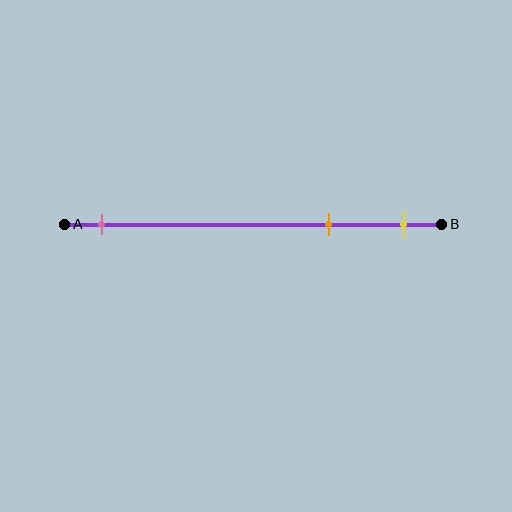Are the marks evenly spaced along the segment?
No, the marks are not evenly spaced.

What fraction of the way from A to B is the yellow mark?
The yellow mark is approximately 90% (0.9) of the way from A to B.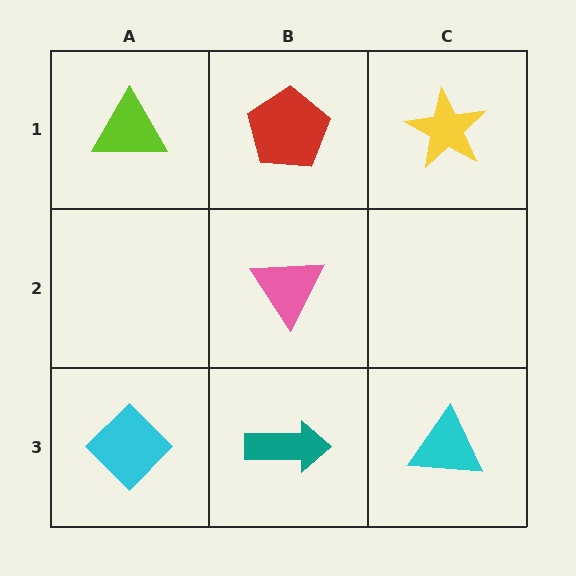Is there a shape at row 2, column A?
No, that cell is empty.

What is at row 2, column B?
A pink triangle.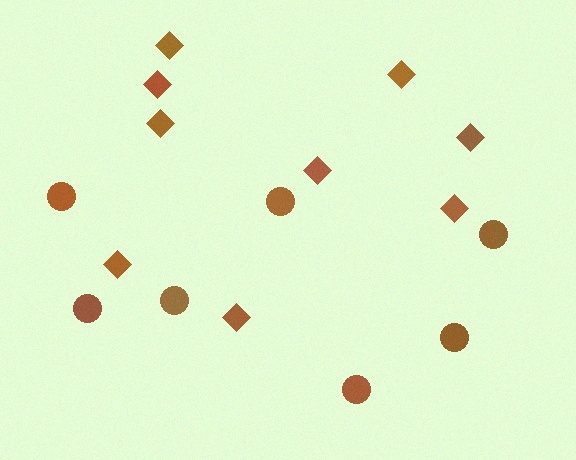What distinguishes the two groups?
There are 2 groups: one group of circles (7) and one group of diamonds (9).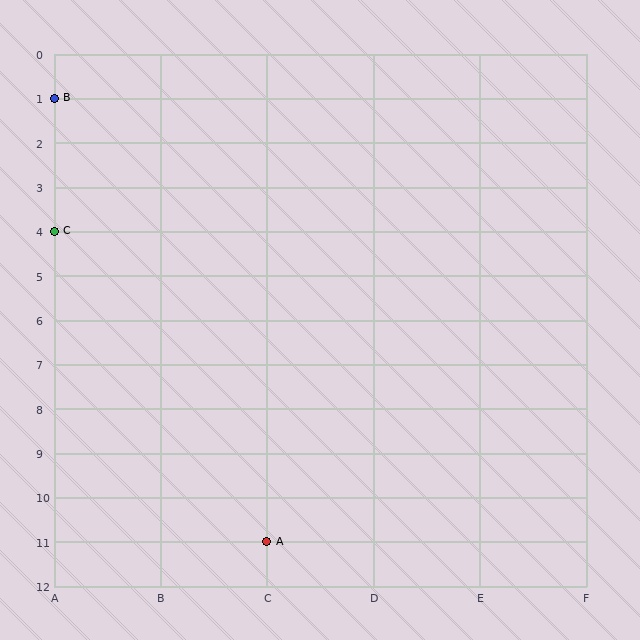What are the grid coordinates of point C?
Point C is at grid coordinates (A, 4).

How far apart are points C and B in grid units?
Points C and B are 3 rows apart.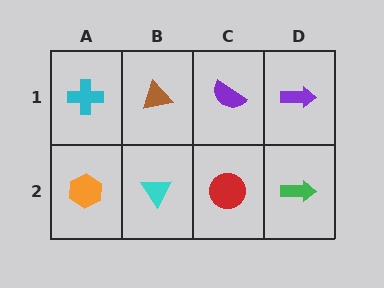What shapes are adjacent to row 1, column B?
A cyan triangle (row 2, column B), a cyan cross (row 1, column A), a purple semicircle (row 1, column C).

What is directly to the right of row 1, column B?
A purple semicircle.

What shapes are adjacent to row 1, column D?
A green arrow (row 2, column D), a purple semicircle (row 1, column C).